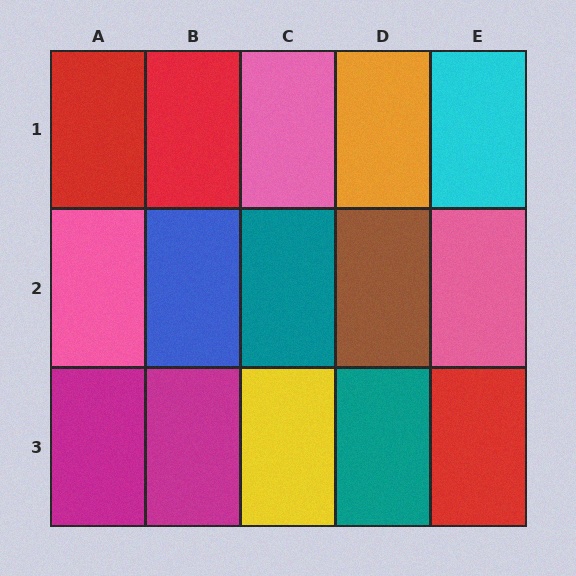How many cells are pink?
3 cells are pink.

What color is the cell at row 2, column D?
Brown.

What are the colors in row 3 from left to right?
Magenta, magenta, yellow, teal, red.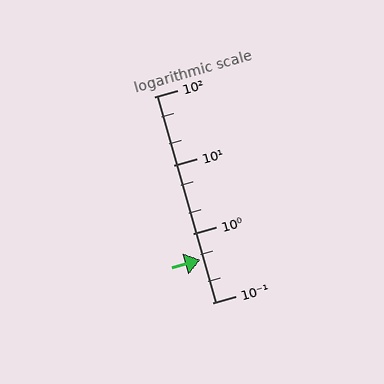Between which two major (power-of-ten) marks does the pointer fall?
The pointer is between 0.1 and 1.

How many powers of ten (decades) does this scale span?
The scale spans 3 decades, from 0.1 to 100.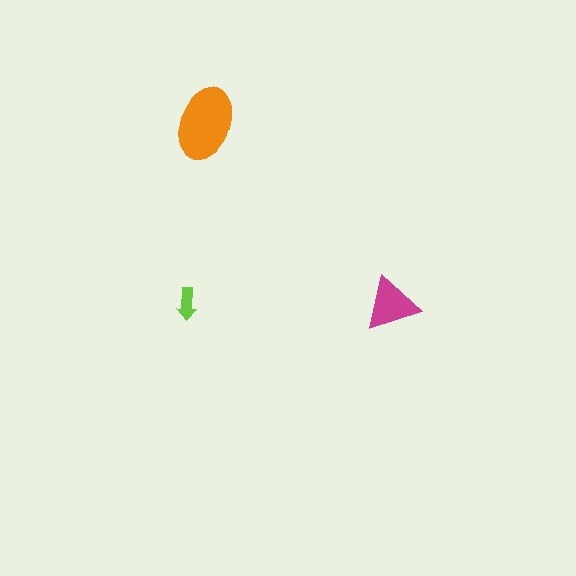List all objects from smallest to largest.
The lime arrow, the magenta triangle, the orange ellipse.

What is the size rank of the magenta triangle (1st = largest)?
2nd.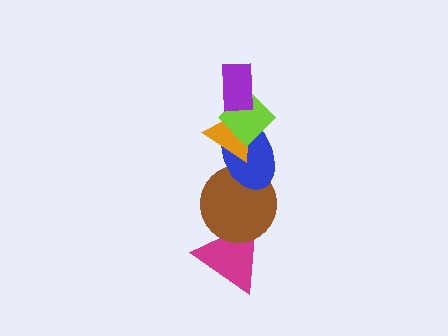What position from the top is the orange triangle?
The orange triangle is 3rd from the top.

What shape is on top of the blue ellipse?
The orange triangle is on top of the blue ellipse.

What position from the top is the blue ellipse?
The blue ellipse is 4th from the top.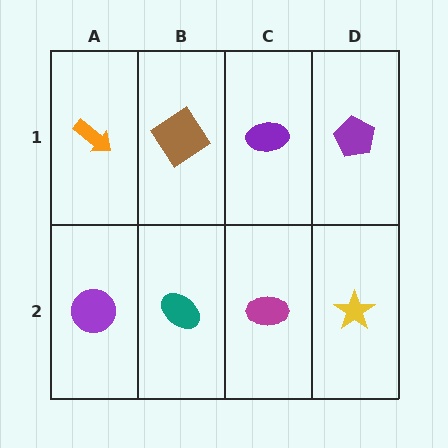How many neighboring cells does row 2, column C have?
3.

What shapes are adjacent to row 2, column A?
An orange arrow (row 1, column A), a teal ellipse (row 2, column B).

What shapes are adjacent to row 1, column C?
A magenta ellipse (row 2, column C), a brown diamond (row 1, column B), a purple pentagon (row 1, column D).